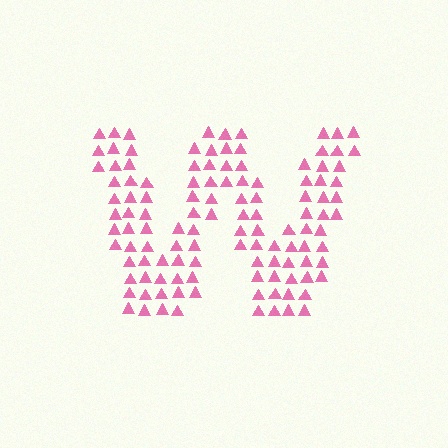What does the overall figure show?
The overall figure shows the letter W.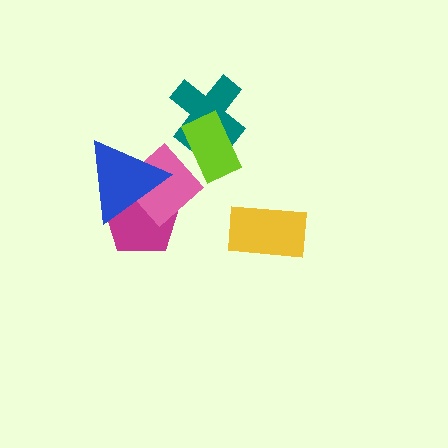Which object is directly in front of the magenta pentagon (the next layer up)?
The pink diamond is directly in front of the magenta pentagon.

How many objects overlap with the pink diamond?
3 objects overlap with the pink diamond.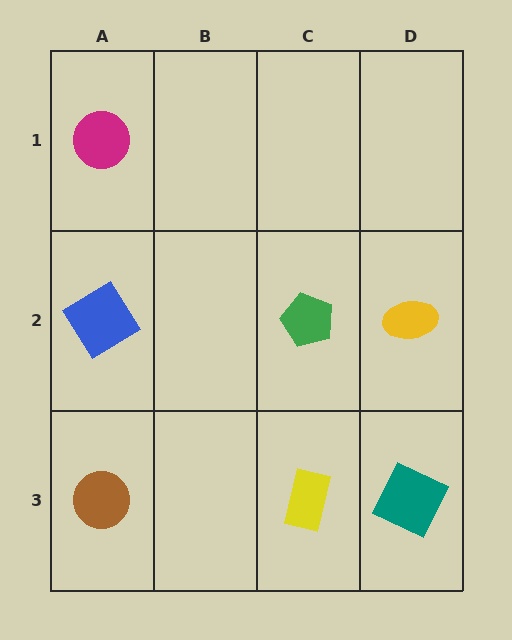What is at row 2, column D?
A yellow ellipse.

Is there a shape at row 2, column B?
No, that cell is empty.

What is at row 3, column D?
A teal square.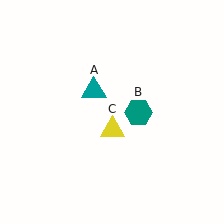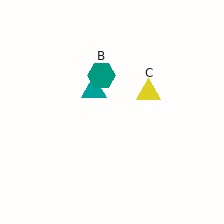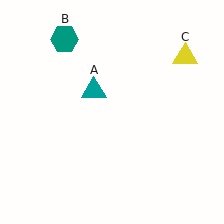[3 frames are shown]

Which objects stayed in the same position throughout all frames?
Teal triangle (object A) remained stationary.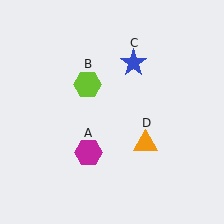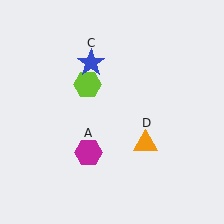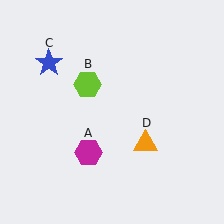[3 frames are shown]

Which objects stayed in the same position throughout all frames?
Magenta hexagon (object A) and lime hexagon (object B) and orange triangle (object D) remained stationary.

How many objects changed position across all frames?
1 object changed position: blue star (object C).